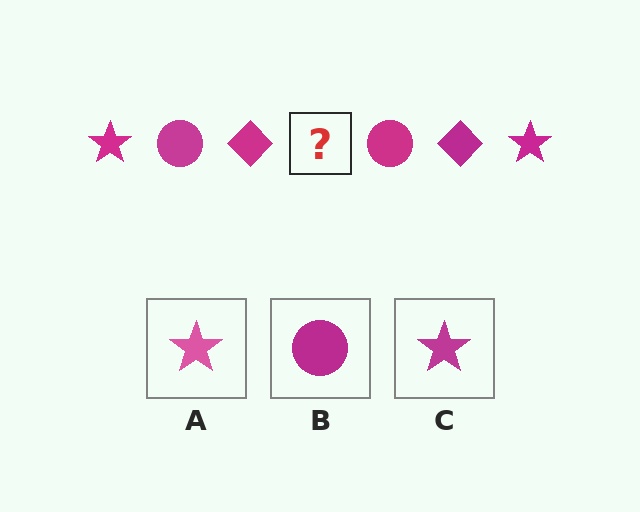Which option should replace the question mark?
Option C.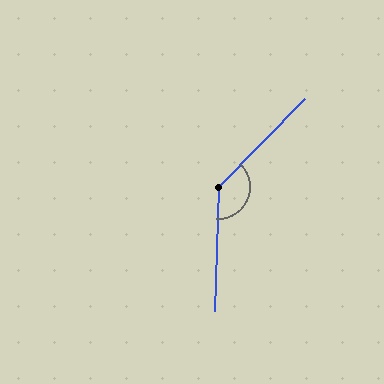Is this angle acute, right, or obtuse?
It is obtuse.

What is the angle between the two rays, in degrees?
Approximately 137 degrees.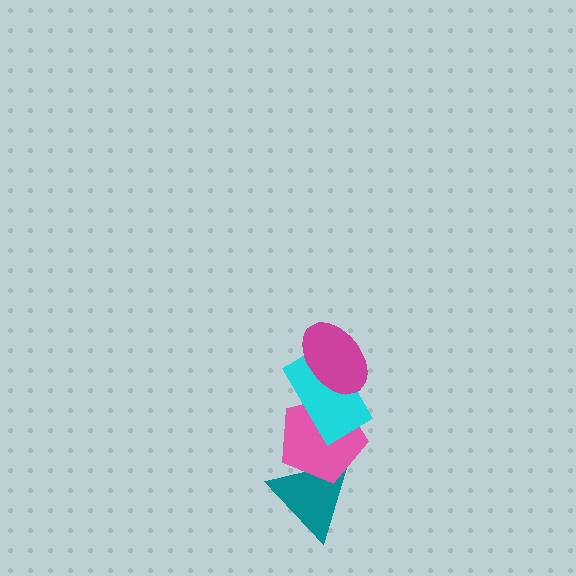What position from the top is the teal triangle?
The teal triangle is 4th from the top.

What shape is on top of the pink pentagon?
The cyan rectangle is on top of the pink pentagon.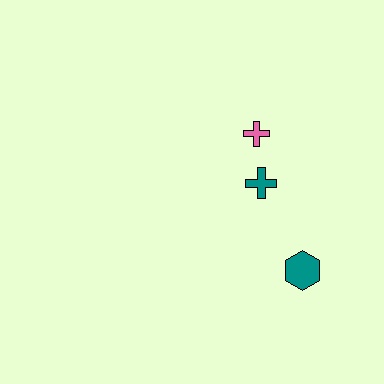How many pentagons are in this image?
There are no pentagons.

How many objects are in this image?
There are 3 objects.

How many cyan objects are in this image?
There are no cyan objects.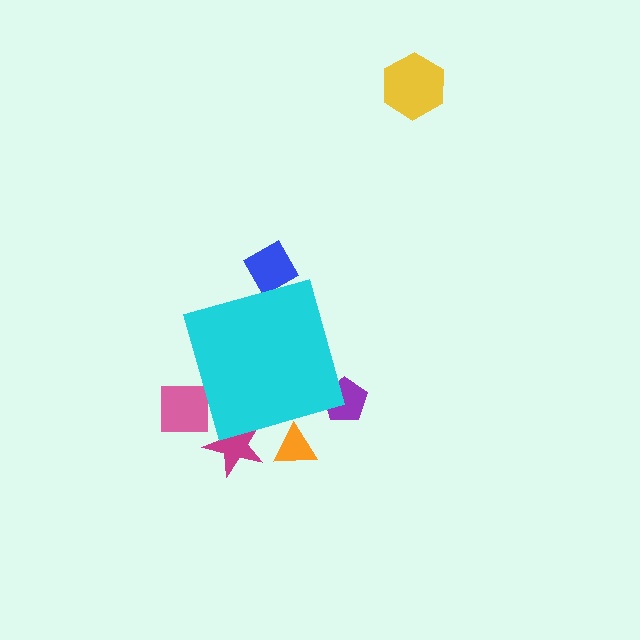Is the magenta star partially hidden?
Yes, the magenta star is partially hidden behind the cyan diamond.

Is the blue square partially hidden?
Yes, the blue square is partially hidden behind the cyan diamond.